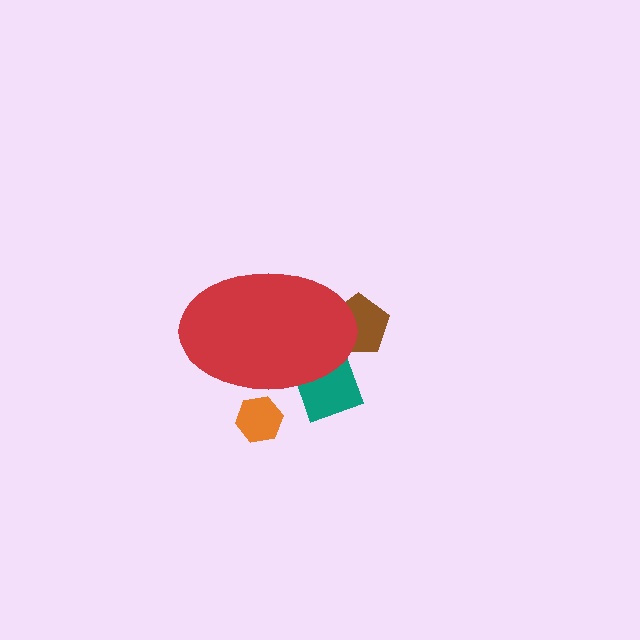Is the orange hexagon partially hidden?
Yes, the orange hexagon is partially hidden behind the red ellipse.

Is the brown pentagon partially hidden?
Yes, the brown pentagon is partially hidden behind the red ellipse.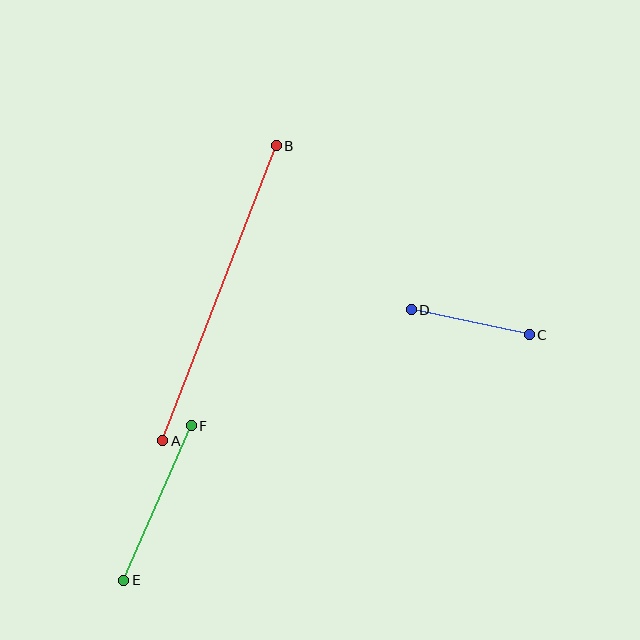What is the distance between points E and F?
The distance is approximately 168 pixels.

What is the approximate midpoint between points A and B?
The midpoint is at approximately (219, 293) pixels.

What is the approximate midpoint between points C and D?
The midpoint is at approximately (470, 322) pixels.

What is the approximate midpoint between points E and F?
The midpoint is at approximately (157, 503) pixels.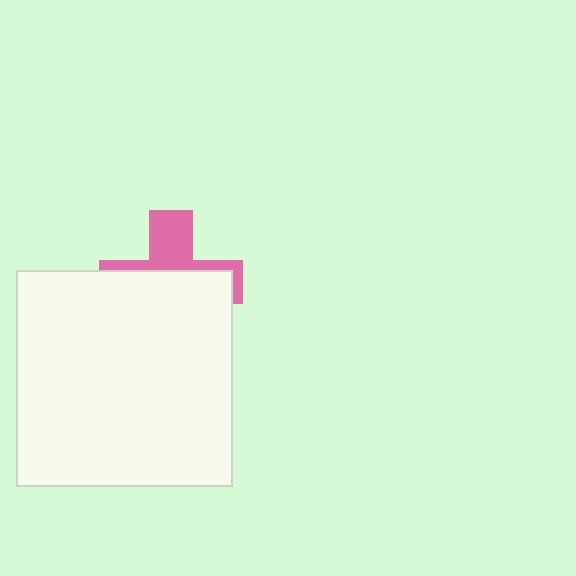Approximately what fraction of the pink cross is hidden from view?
Roughly 63% of the pink cross is hidden behind the white square.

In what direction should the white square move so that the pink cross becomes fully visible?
The white square should move down. That is the shortest direction to clear the overlap and leave the pink cross fully visible.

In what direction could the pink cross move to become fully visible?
The pink cross could move up. That would shift it out from behind the white square entirely.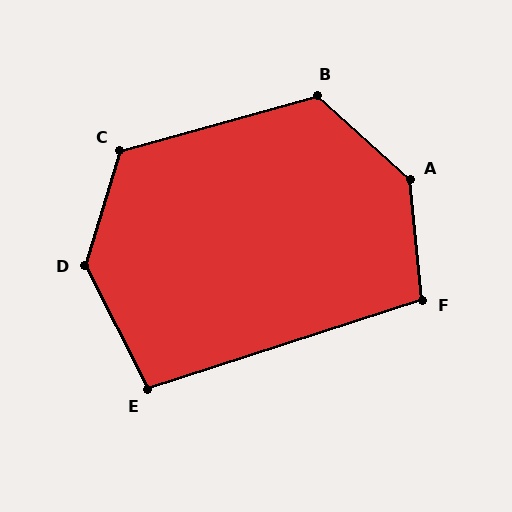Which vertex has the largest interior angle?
A, at approximately 138 degrees.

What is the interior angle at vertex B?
Approximately 122 degrees (obtuse).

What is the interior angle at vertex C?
Approximately 123 degrees (obtuse).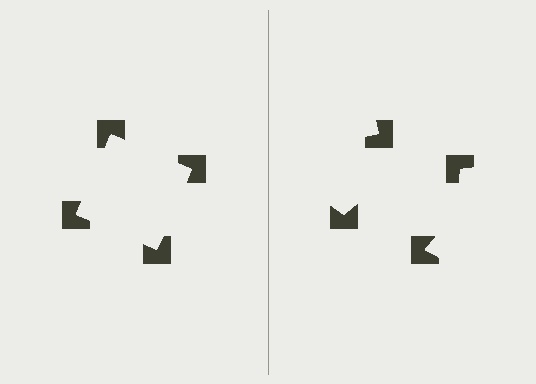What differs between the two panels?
The notched squares are positioned identically on both sides; only the wedge orientations differ. On the left they align to a square; on the right they are misaligned.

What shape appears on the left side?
An illusory square.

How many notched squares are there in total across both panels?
8 — 4 on each side.